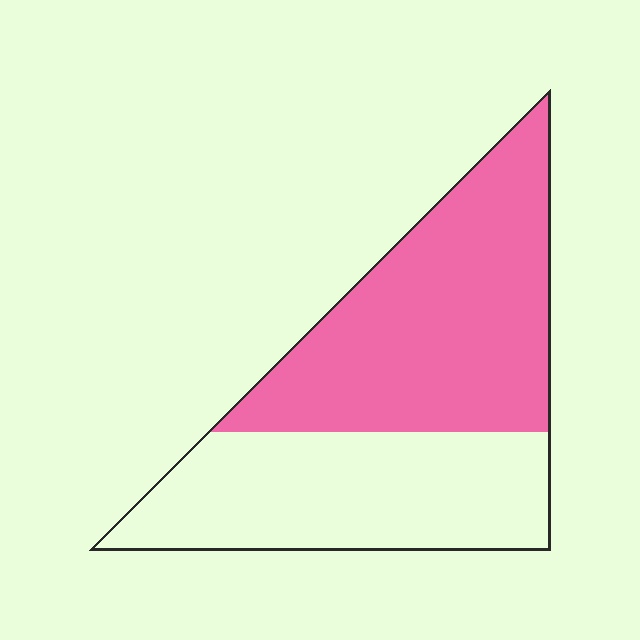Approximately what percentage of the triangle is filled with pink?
Approximately 55%.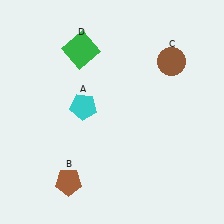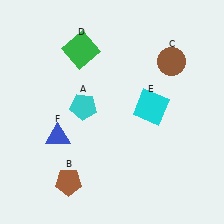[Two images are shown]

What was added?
A cyan square (E), a blue triangle (F) were added in Image 2.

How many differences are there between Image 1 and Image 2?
There are 2 differences between the two images.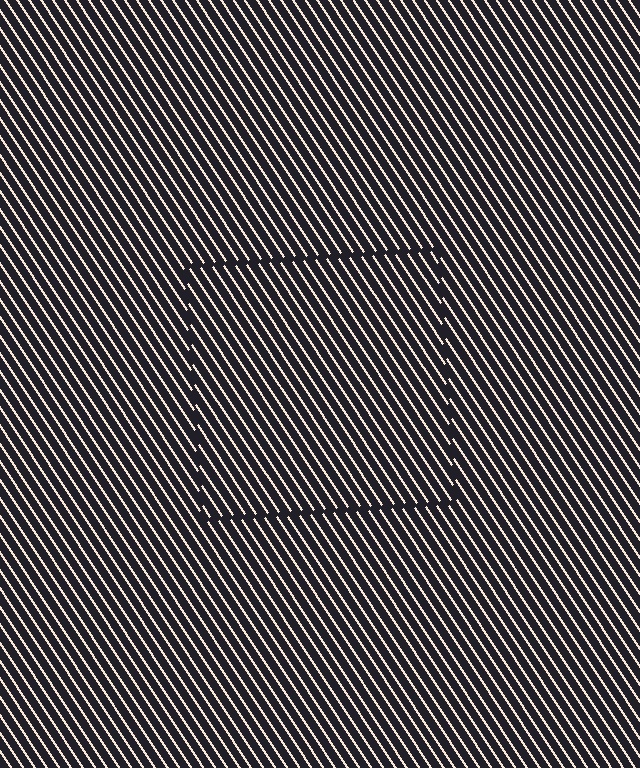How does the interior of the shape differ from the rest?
The interior of the shape contains the same grating, shifted by half a period — the contour is defined by the phase discontinuity where line-ends from the inner and outer gratings abut.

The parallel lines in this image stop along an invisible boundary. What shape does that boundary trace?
An illusory square. The interior of the shape contains the same grating, shifted by half a period — the contour is defined by the phase discontinuity where line-ends from the inner and outer gratings abut.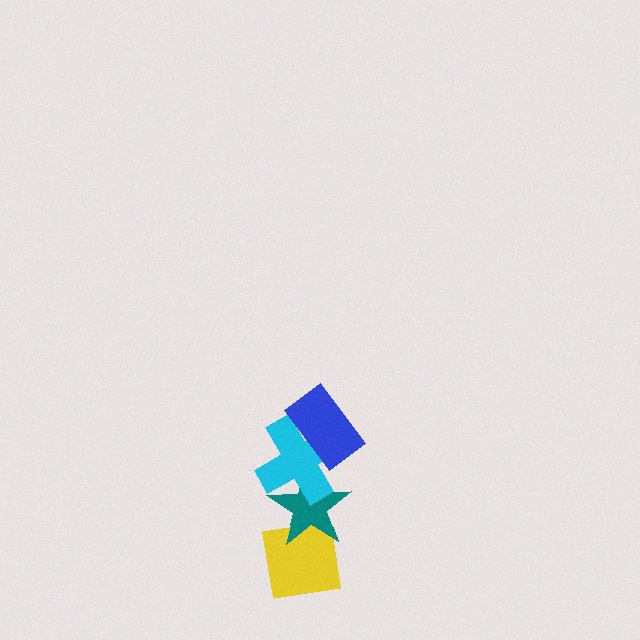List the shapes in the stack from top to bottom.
From top to bottom: the blue rectangle, the cyan cross, the teal star, the yellow square.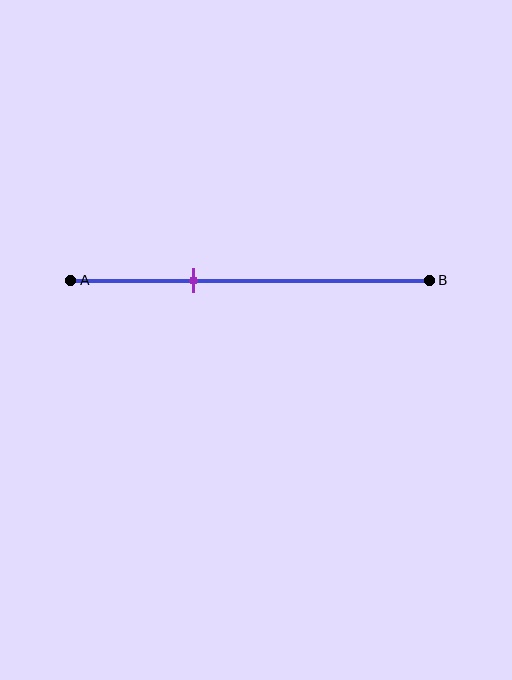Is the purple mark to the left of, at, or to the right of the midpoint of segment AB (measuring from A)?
The purple mark is to the left of the midpoint of segment AB.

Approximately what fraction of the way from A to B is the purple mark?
The purple mark is approximately 35% of the way from A to B.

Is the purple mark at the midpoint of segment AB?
No, the mark is at about 35% from A, not at the 50% midpoint.